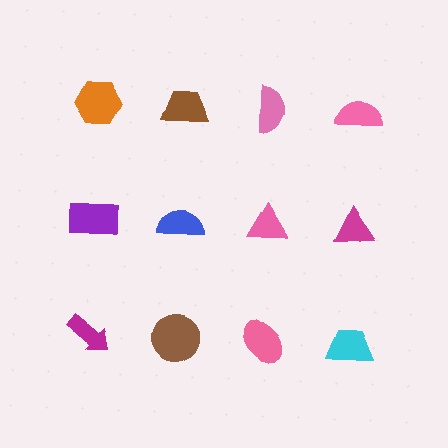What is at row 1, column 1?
An orange hexagon.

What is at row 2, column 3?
A pink triangle.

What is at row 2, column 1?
A purple rectangle.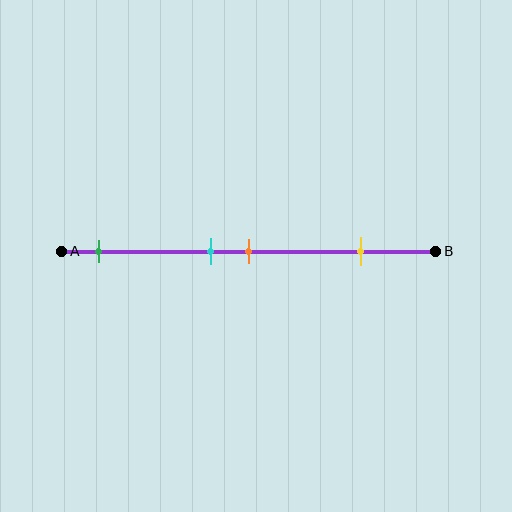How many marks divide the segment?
There are 4 marks dividing the segment.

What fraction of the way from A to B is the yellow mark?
The yellow mark is approximately 80% (0.8) of the way from A to B.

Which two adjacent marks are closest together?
The cyan and orange marks are the closest adjacent pair.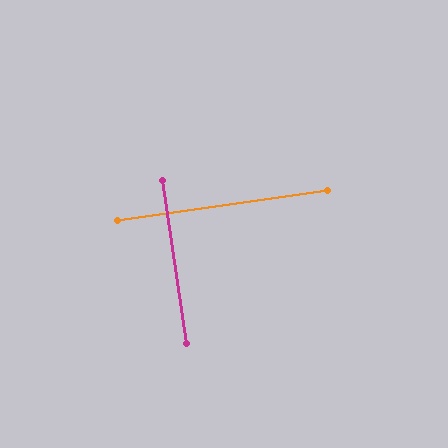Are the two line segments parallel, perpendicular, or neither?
Perpendicular — they meet at approximately 90°.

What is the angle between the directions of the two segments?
Approximately 90 degrees.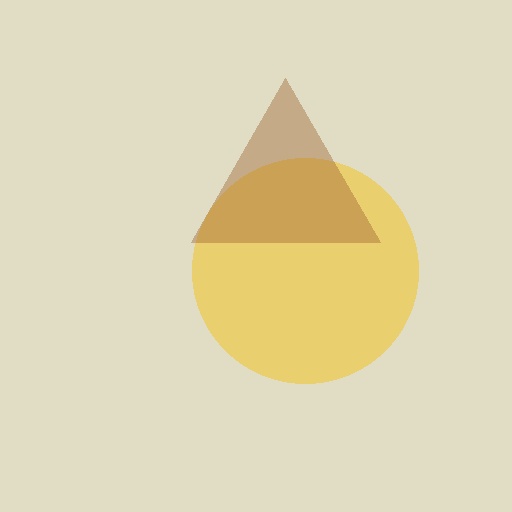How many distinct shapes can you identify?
There are 2 distinct shapes: a yellow circle, a brown triangle.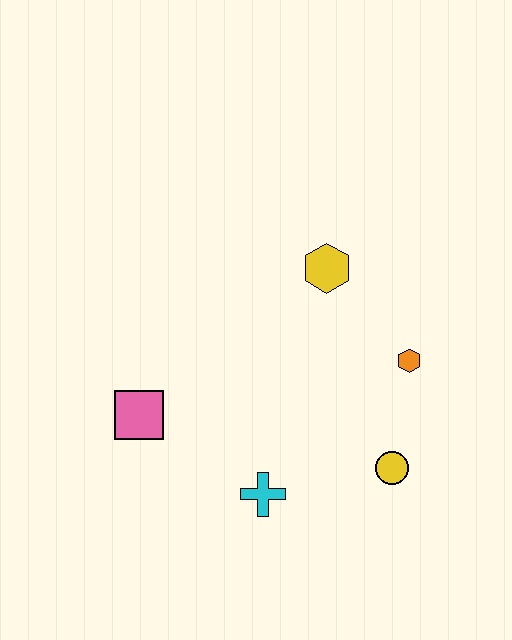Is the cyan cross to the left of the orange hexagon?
Yes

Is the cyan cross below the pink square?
Yes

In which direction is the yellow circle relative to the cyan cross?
The yellow circle is to the right of the cyan cross.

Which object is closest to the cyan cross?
The yellow circle is closest to the cyan cross.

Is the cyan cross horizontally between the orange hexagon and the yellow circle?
No